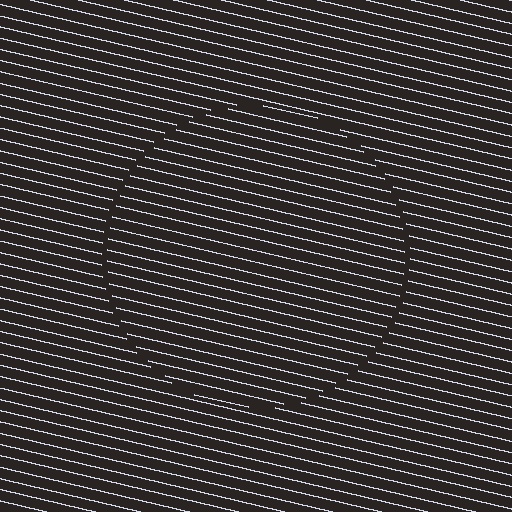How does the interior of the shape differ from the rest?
The interior of the shape contains the same grating, shifted by half a period — the contour is defined by the phase discontinuity where line-ends from the inner and outer gratings abut.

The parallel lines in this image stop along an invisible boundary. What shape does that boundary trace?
An illusory circle. The interior of the shape contains the same grating, shifted by half a period — the contour is defined by the phase discontinuity where line-ends from the inner and outer gratings abut.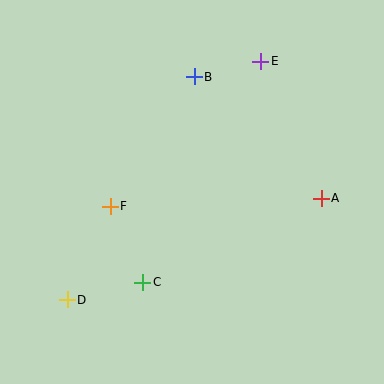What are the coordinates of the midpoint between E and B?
The midpoint between E and B is at (227, 69).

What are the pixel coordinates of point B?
Point B is at (194, 77).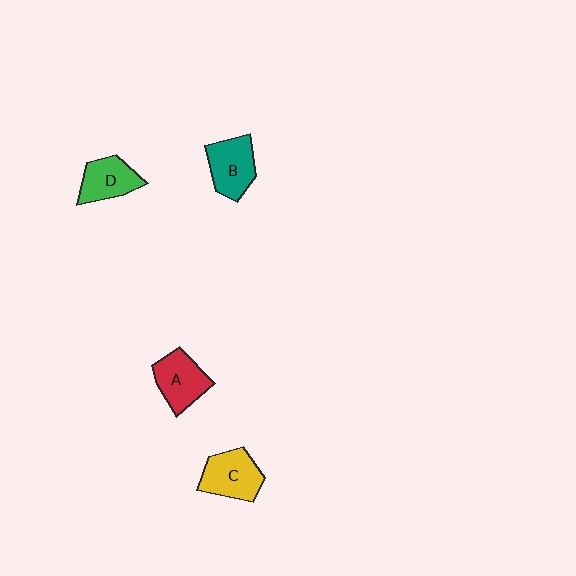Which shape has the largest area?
Shape C (yellow).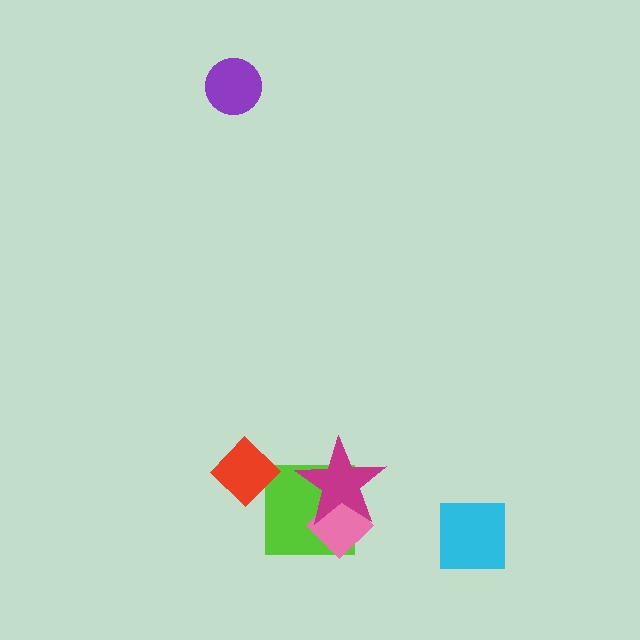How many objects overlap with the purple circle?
0 objects overlap with the purple circle.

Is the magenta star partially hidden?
No, no other shape covers it.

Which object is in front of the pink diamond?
The magenta star is in front of the pink diamond.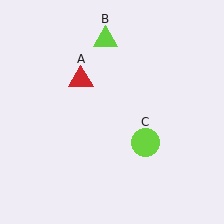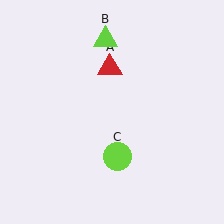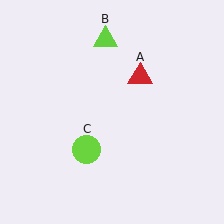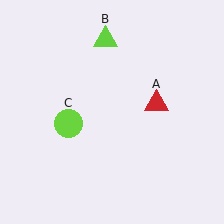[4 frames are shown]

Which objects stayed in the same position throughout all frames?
Lime triangle (object B) remained stationary.